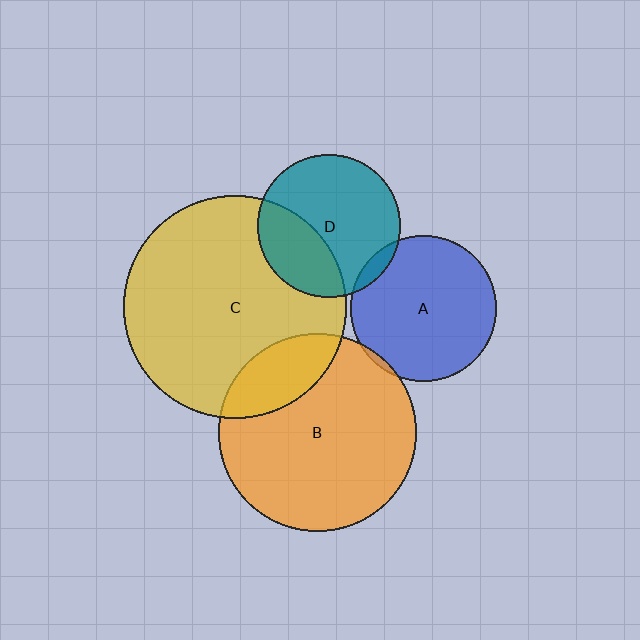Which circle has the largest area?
Circle C (yellow).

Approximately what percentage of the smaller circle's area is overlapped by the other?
Approximately 20%.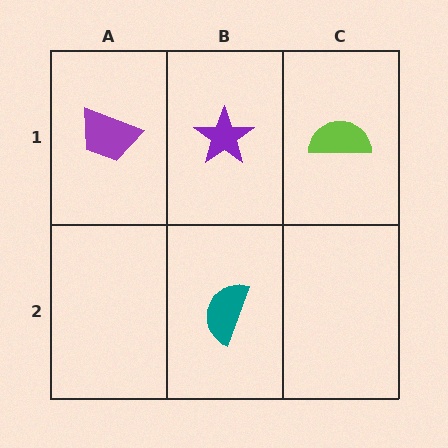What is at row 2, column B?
A teal semicircle.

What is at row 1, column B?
A purple star.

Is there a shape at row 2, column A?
No, that cell is empty.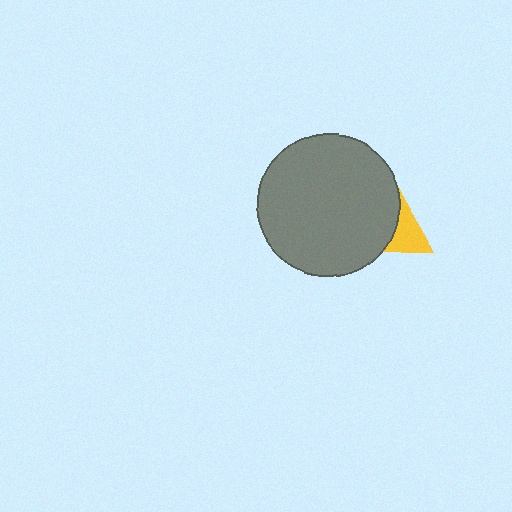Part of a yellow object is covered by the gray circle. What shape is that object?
It is a triangle.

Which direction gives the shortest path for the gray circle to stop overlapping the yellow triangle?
Moving left gives the shortest separation.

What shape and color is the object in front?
The object in front is a gray circle.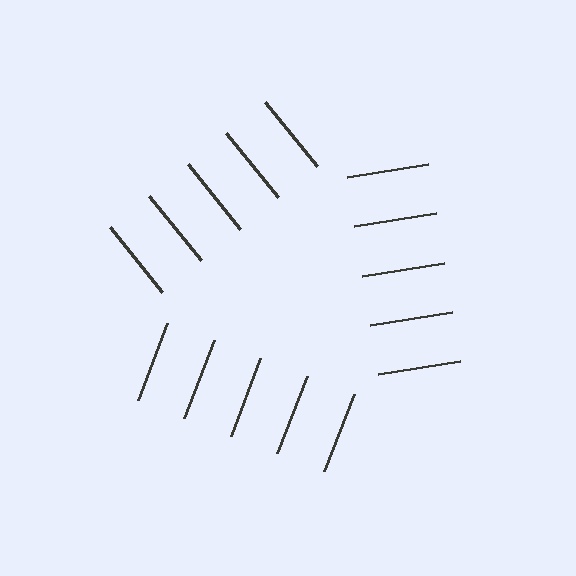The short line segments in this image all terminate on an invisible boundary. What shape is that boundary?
An illusory triangle — the line segments terminate on its edges but no continuous stroke is drawn.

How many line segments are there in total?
15 — 5 along each of the 3 edges.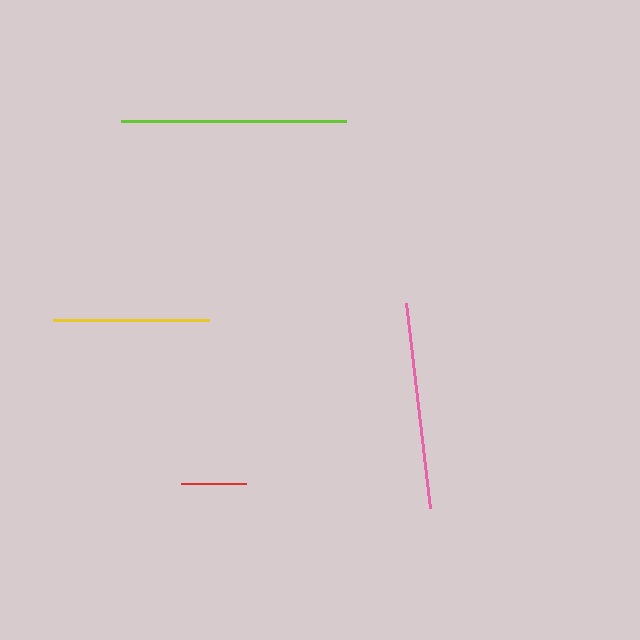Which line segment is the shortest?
The red line is the shortest at approximately 65 pixels.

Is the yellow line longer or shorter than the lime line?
The lime line is longer than the yellow line.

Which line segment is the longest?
The lime line is the longest at approximately 224 pixels.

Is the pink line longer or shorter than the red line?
The pink line is longer than the red line.